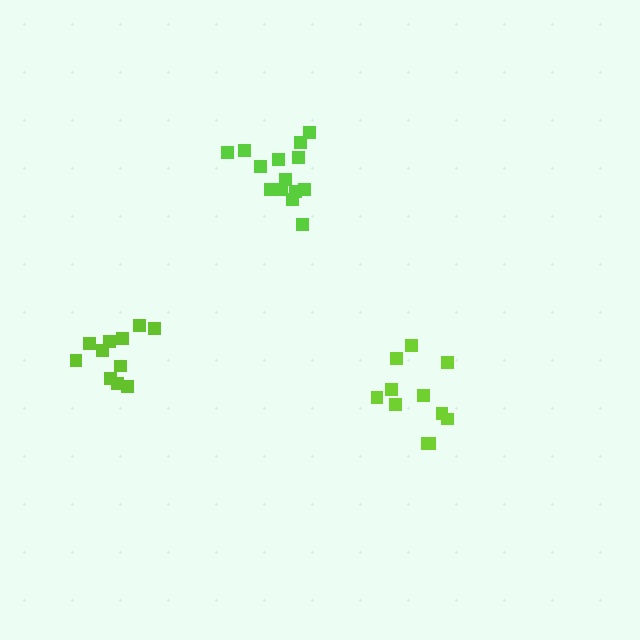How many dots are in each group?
Group 1: 14 dots, Group 2: 11 dots, Group 3: 11 dots (36 total).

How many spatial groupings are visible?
There are 3 spatial groupings.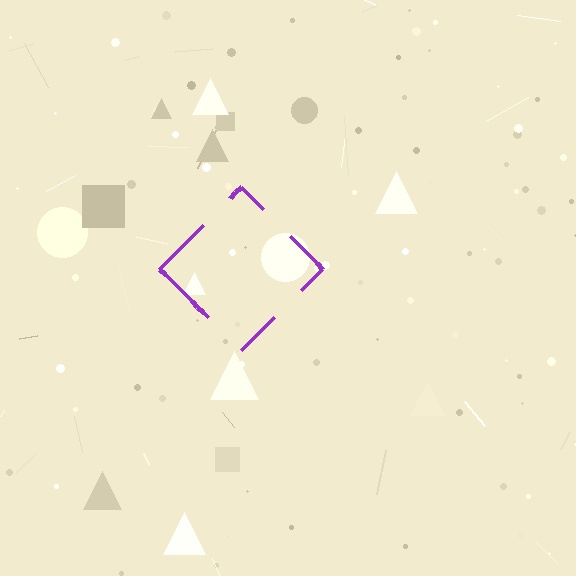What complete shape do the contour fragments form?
The contour fragments form a diamond.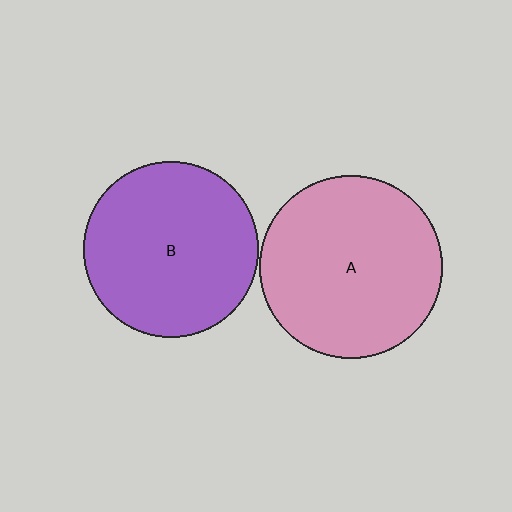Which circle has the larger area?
Circle A (pink).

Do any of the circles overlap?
No, none of the circles overlap.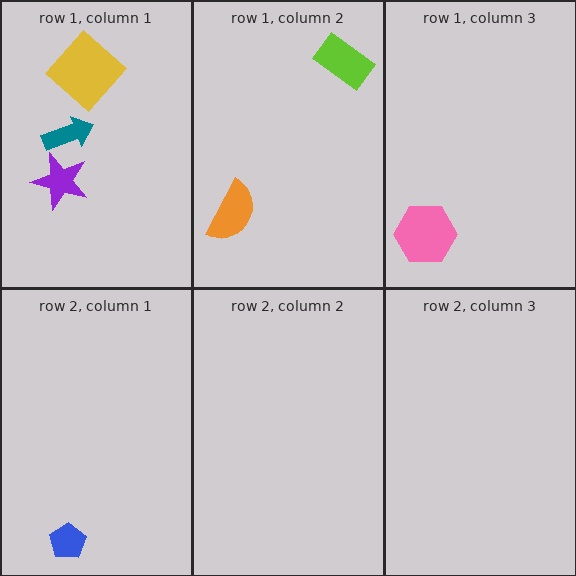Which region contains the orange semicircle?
The row 1, column 2 region.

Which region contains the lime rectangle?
The row 1, column 2 region.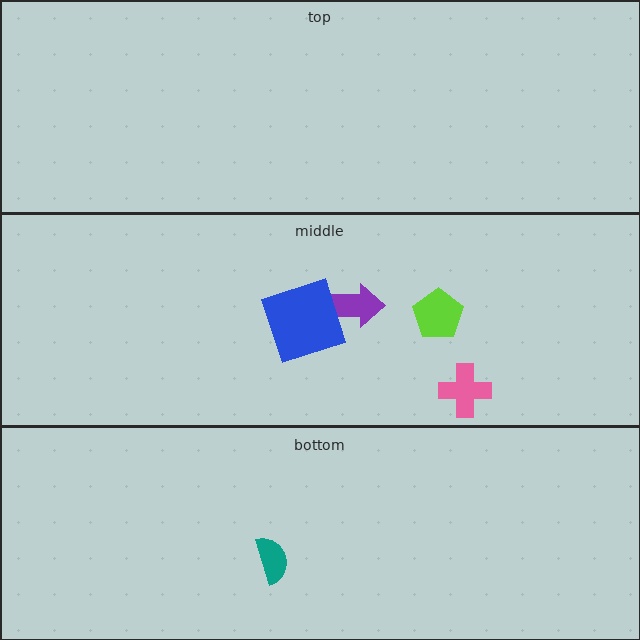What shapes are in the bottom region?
The teal semicircle.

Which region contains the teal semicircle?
The bottom region.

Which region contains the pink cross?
The middle region.